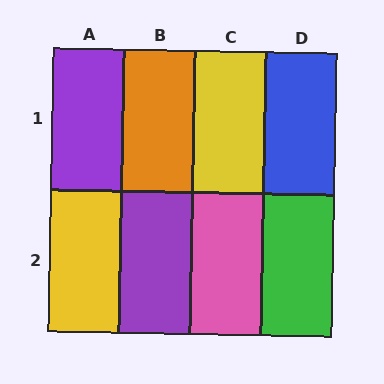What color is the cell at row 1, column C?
Yellow.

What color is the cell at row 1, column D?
Blue.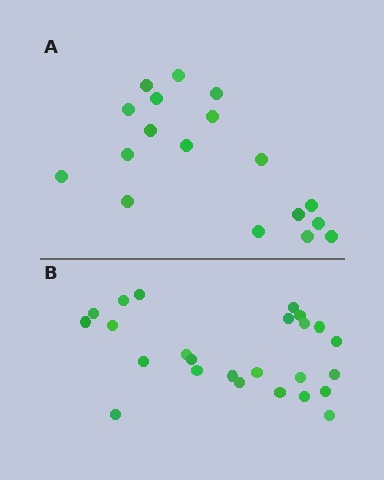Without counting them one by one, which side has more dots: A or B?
Region B (the bottom region) has more dots.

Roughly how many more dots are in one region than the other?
Region B has roughly 8 or so more dots than region A.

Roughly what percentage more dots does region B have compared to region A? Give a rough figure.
About 40% more.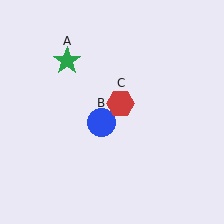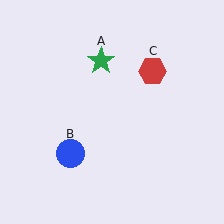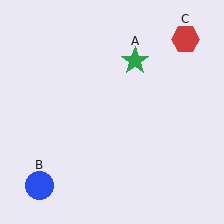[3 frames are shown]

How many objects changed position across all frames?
3 objects changed position: green star (object A), blue circle (object B), red hexagon (object C).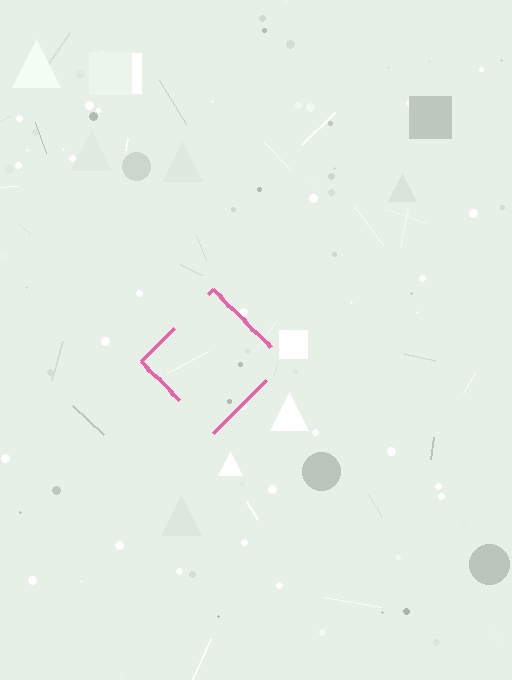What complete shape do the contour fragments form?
The contour fragments form a diamond.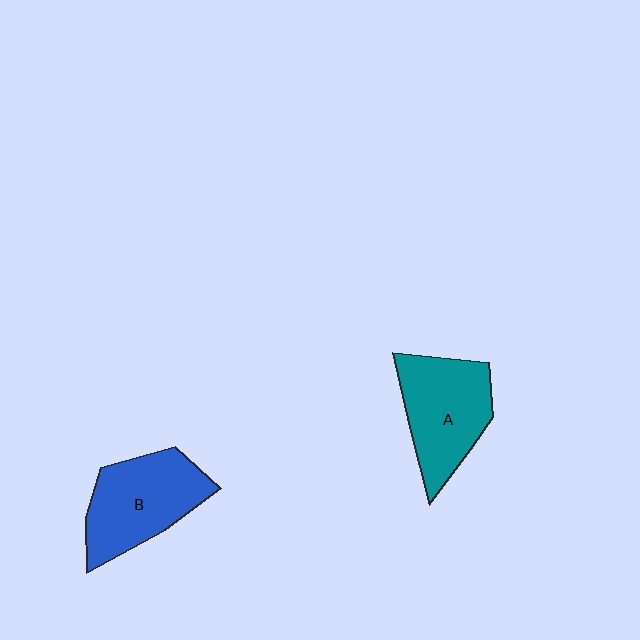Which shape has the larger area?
Shape B (blue).